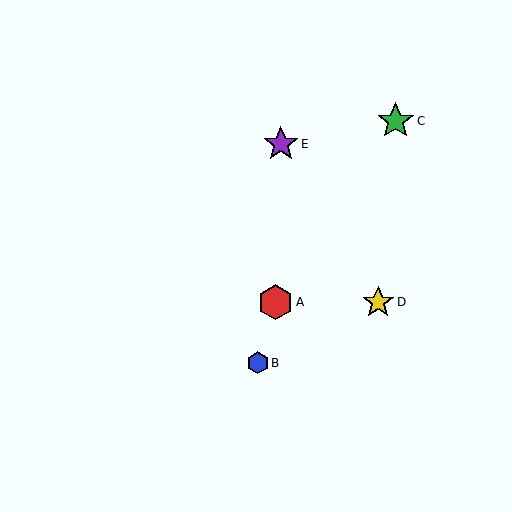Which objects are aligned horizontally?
Objects A, D are aligned horizontally.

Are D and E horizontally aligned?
No, D is at y≈302 and E is at y≈144.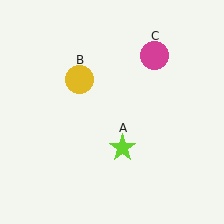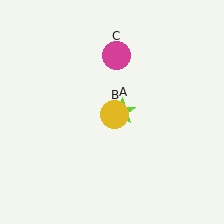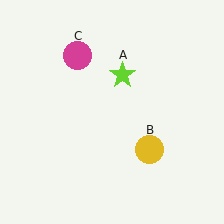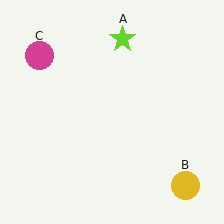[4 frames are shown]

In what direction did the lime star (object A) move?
The lime star (object A) moved up.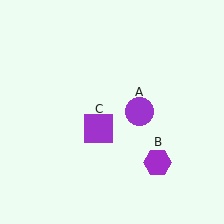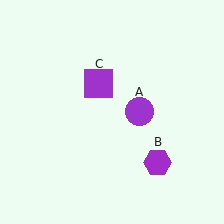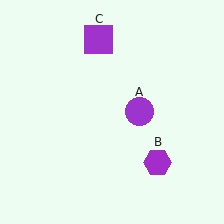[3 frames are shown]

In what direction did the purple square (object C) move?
The purple square (object C) moved up.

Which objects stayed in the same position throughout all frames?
Purple circle (object A) and purple hexagon (object B) remained stationary.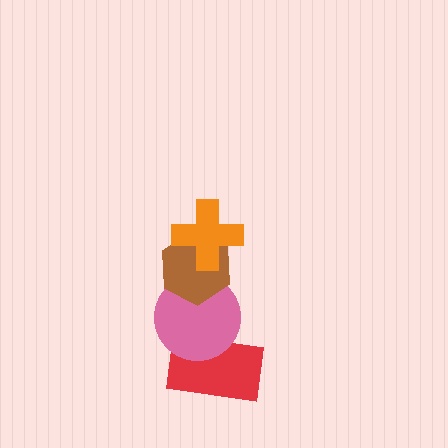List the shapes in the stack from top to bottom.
From top to bottom: the orange cross, the brown hexagon, the pink circle, the red rectangle.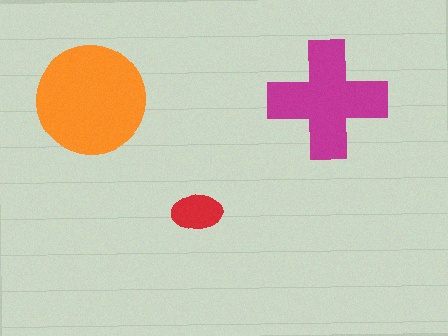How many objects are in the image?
There are 3 objects in the image.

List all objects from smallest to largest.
The red ellipse, the magenta cross, the orange circle.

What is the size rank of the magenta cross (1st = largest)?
2nd.